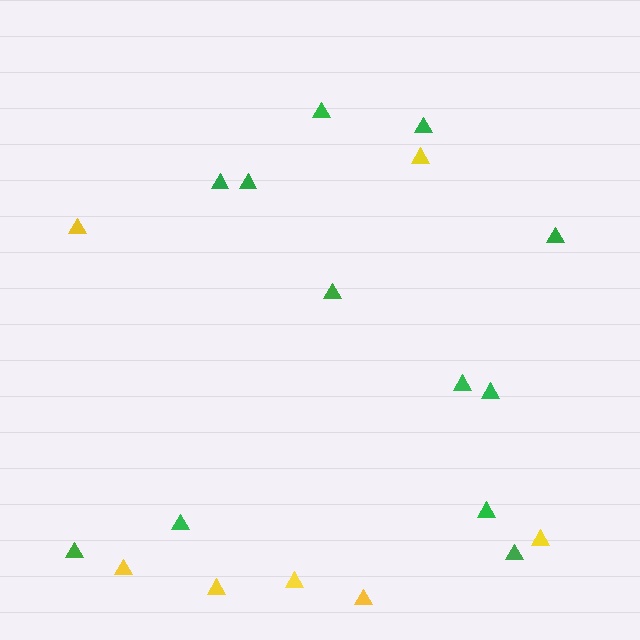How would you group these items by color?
There are 2 groups: one group of yellow triangles (7) and one group of green triangles (12).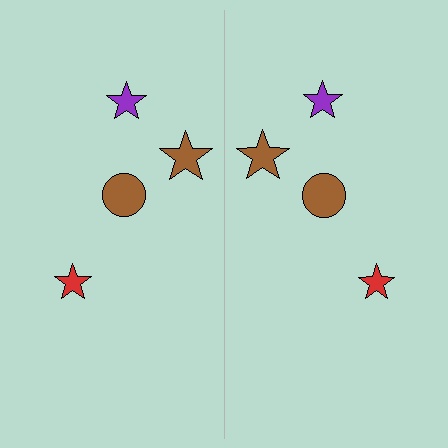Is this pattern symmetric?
Yes, this pattern has bilateral (reflection) symmetry.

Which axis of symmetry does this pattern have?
The pattern has a vertical axis of symmetry running through the center of the image.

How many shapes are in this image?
There are 8 shapes in this image.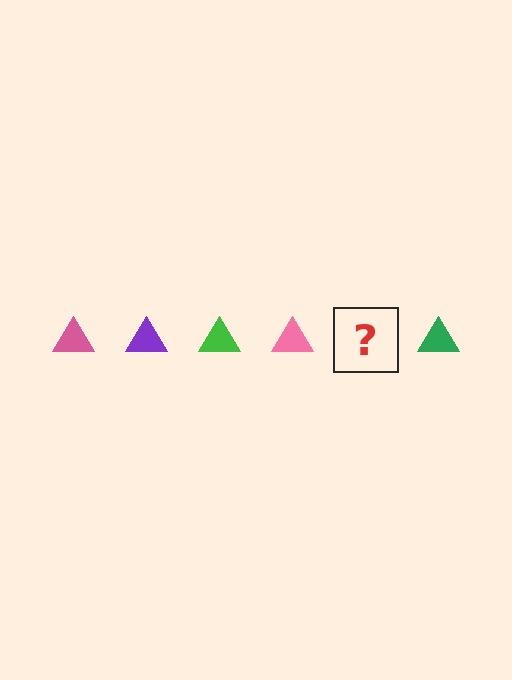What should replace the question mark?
The question mark should be replaced with a purple triangle.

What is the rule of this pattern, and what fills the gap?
The rule is that the pattern cycles through pink, purple, green triangles. The gap should be filled with a purple triangle.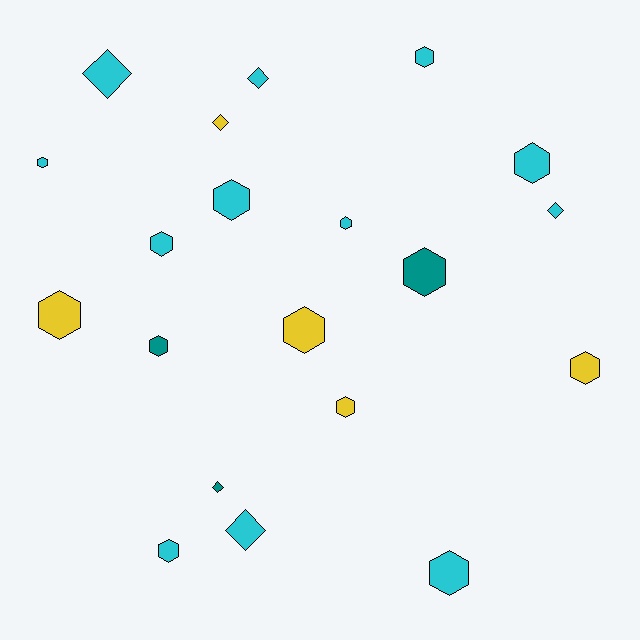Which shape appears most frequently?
Hexagon, with 14 objects.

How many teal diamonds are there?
There is 1 teal diamond.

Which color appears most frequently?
Cyan, with 12 objects.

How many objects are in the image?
There are 20 objects.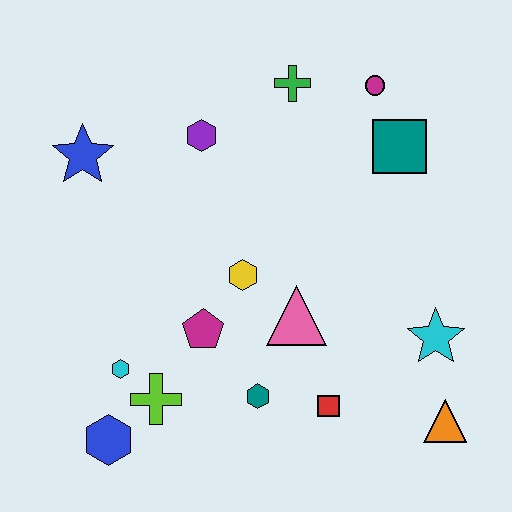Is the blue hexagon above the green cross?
No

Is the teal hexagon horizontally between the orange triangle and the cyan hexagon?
Yes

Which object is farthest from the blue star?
The orange triangle is farthest from the blue star.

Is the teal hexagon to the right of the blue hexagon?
Yes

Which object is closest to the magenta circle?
The teal square is closest to the magenta circle.